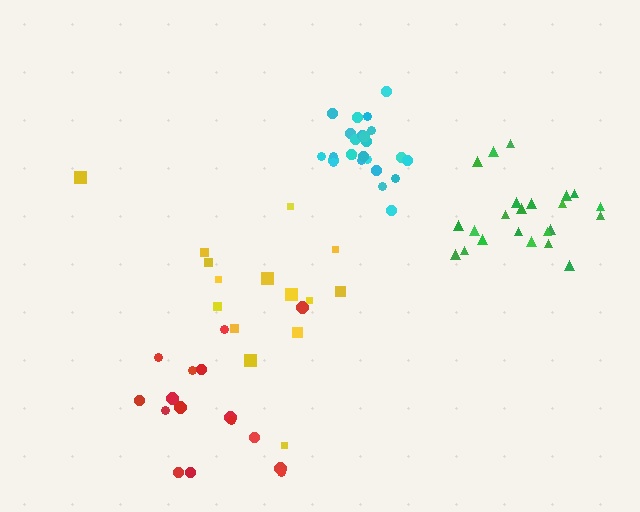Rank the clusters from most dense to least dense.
cyan, green, red, yellow.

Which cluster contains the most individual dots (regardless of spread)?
Cyan (25).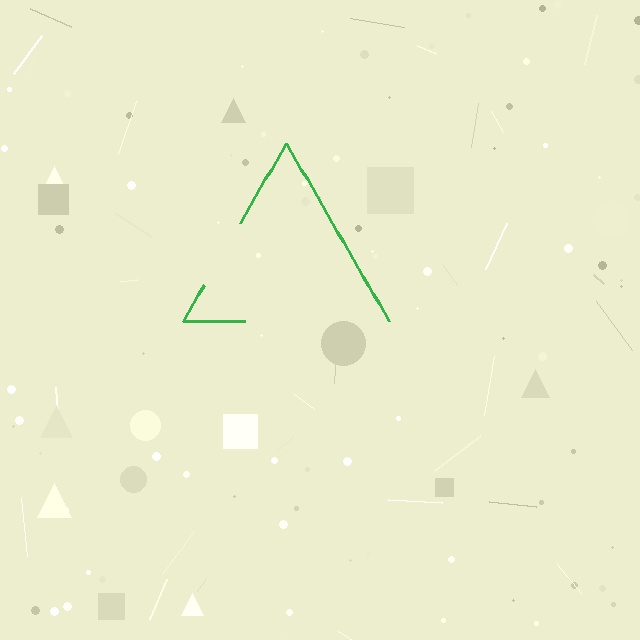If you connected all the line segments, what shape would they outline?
They would outline a triangle.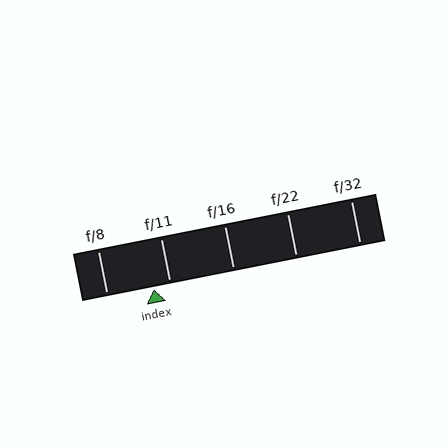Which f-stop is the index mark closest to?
The index mark is closest to f/11.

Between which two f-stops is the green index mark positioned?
The index mark is between f/8 and f/11.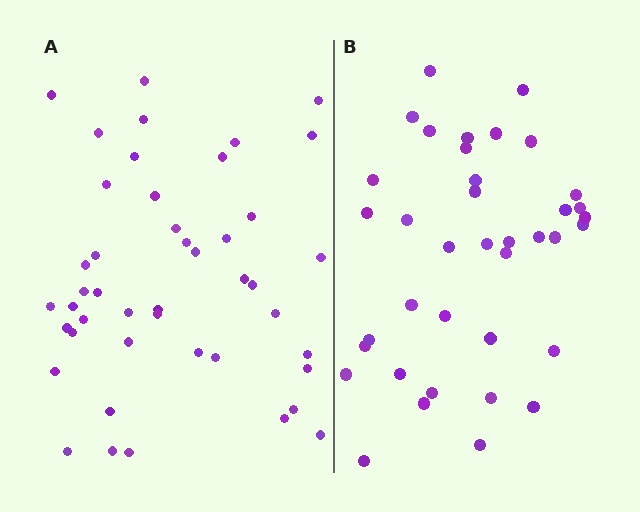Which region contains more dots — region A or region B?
Region A (the left region) has more dots.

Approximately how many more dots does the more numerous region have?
Region A has roughly 8 or so more dots than region B.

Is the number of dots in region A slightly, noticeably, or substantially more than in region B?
Region A has only slightly more — the two regions are fairly close. The ratio is roughly 1.2 to 1.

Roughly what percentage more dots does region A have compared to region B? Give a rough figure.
About 20% more.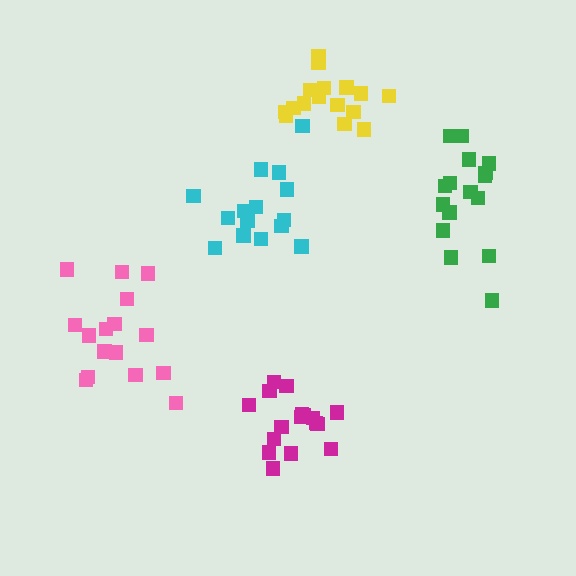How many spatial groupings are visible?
There are 5 spatial groupings.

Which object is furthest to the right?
The green cluster is rightmost.